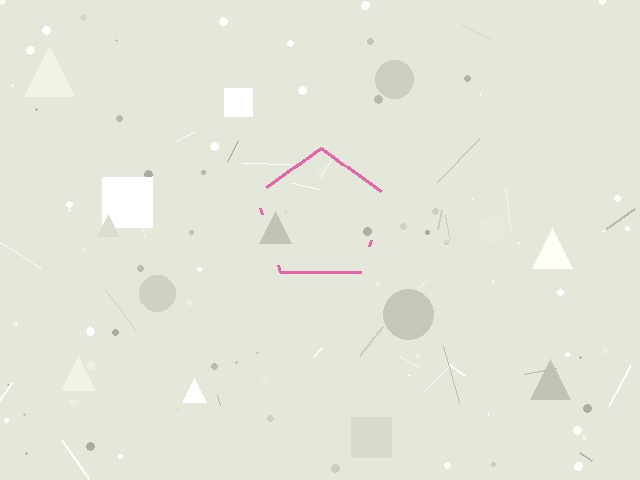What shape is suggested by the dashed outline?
The dashed outline suggests a pentagon.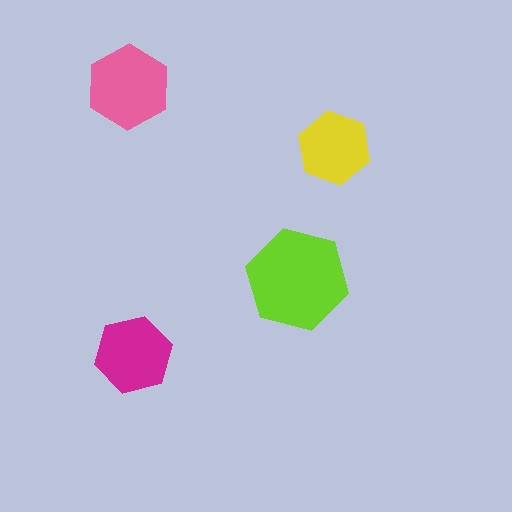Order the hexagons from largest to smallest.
the lime one, the pink one, the magenta one, the yellow one.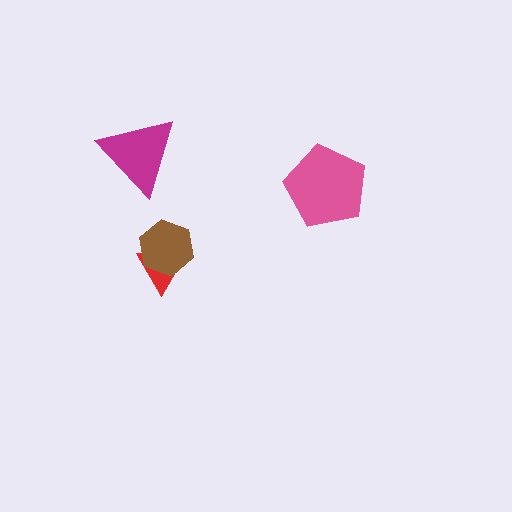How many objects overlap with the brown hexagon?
1 object overlaps with the brown hexagon.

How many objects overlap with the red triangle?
1 object overlaps with the red triangle.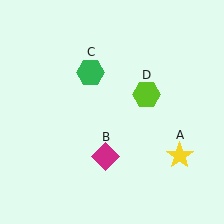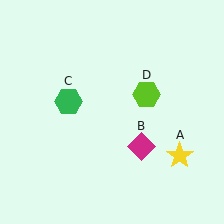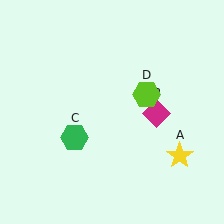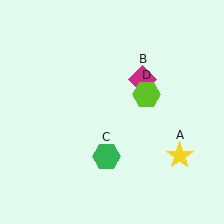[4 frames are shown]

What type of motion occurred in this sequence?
The magenta diamond (object B), green hexagon (object C) rotated counterclockwise around the center of the scene.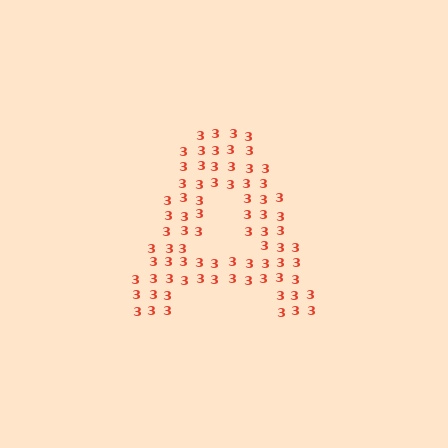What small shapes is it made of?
It is made of small digit 3's.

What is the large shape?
The large shape is the letter A.